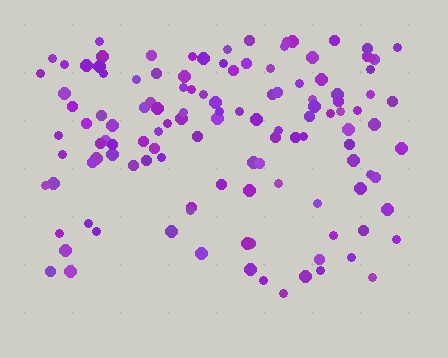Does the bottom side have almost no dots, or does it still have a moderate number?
Still a moderate number, just noticeably fewer than the top.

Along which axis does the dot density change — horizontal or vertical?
Vertical.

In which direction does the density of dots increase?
From bottom to top, with the top side densest.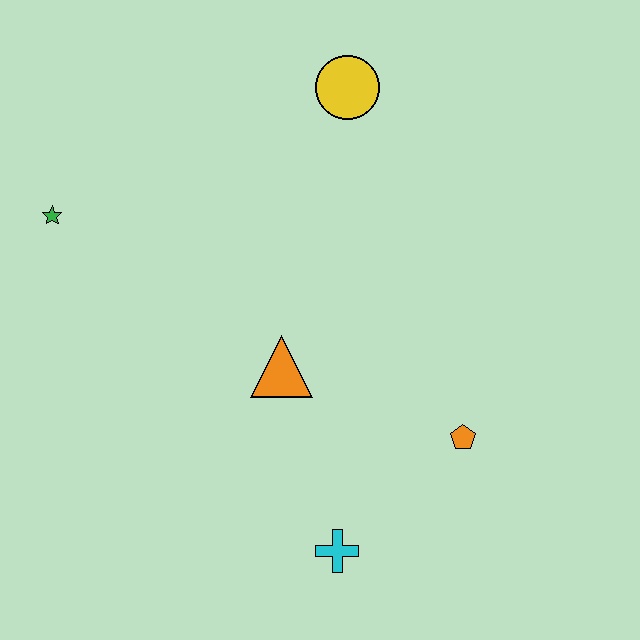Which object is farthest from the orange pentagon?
The green star is farthest from the orange pentagon.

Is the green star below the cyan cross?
No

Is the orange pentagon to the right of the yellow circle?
Yes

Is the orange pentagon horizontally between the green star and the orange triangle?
No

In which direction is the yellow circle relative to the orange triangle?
The yellow circle is above the orange triangle.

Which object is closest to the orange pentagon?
The cyan cross is closest to the orange pentagon.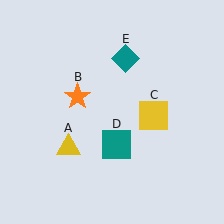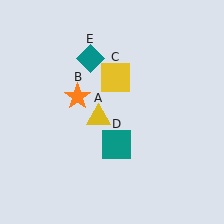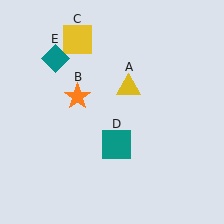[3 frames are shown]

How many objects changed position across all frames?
3 objects changed position: yellow triangle (object A), yellow square (object C), teal diamond (object E).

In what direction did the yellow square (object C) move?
The yellow square (object C) moved up and to the left.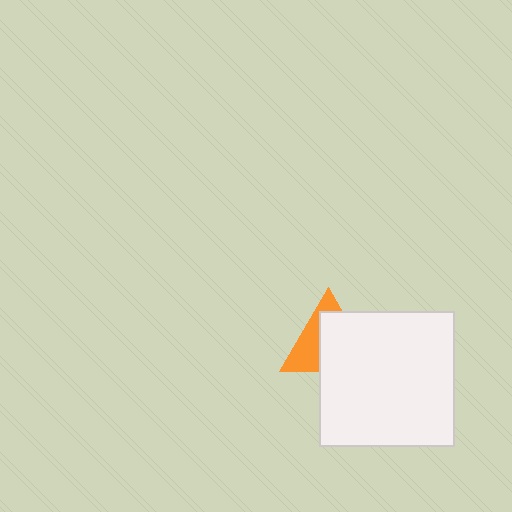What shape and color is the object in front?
The object in front is a white square.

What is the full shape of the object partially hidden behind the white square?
The partially hidden object is an orange triangle.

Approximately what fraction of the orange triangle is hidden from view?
Roughly 58% of the orange triangle is hidden behind the white square.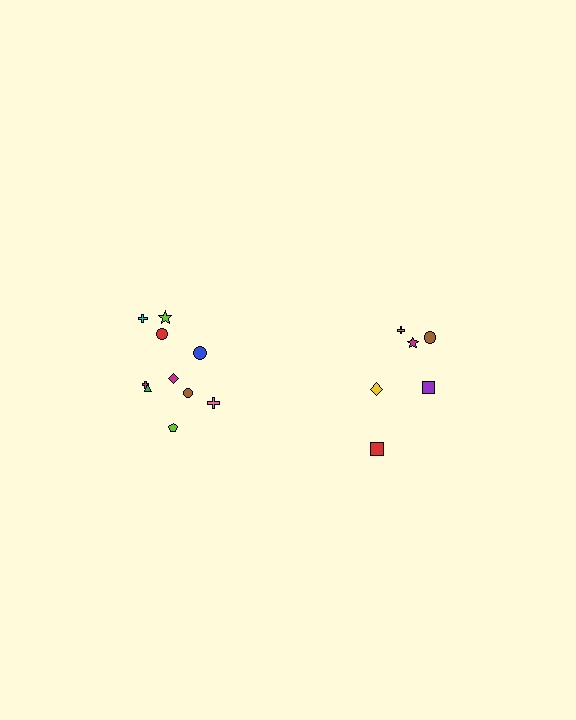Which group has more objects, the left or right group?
The left group.